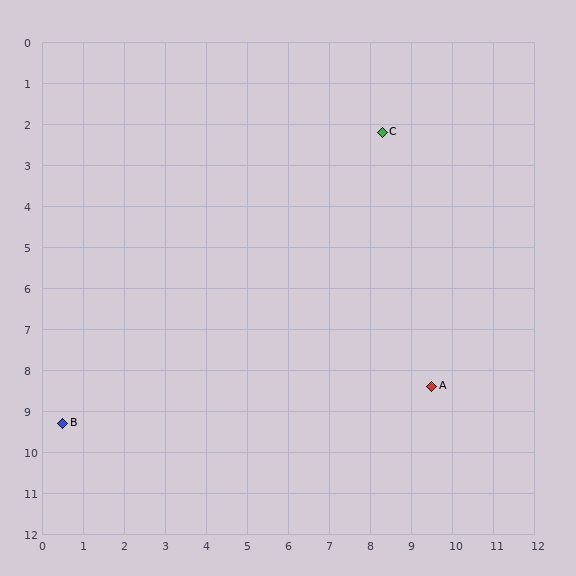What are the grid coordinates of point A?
Point A is at approximately (9.5, 8.4).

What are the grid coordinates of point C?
Point C is at approximately (8.3, 2.2).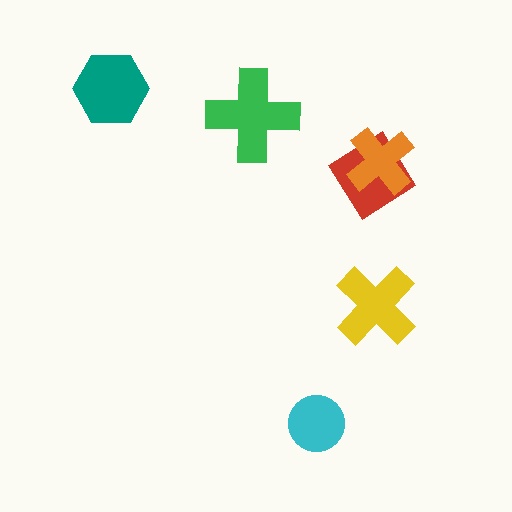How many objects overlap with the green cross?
0 objects overlap with the green cross.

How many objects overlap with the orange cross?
1 object overlaps with the orange cross.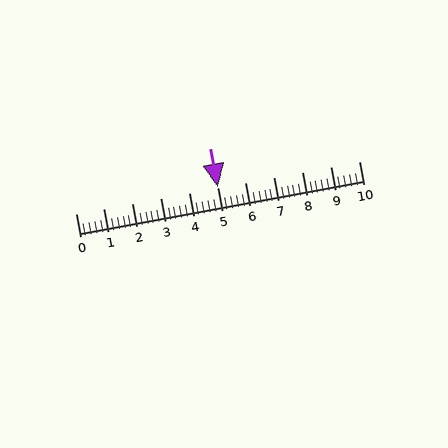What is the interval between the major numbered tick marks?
The major tick marks are spaced 1 units apart.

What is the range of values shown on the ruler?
The ruler shows values from 0 to 10.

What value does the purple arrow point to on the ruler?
The purple arrow points to approximately 5.0.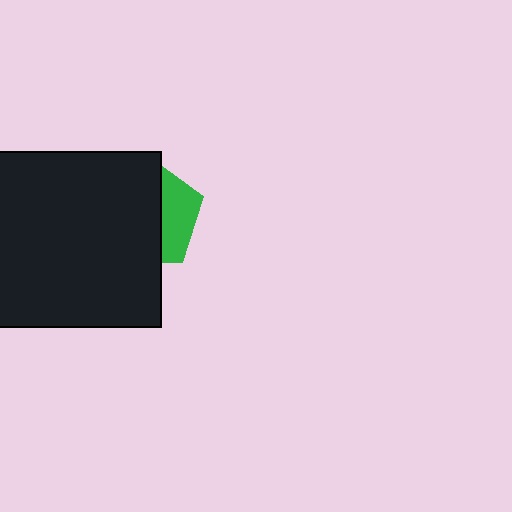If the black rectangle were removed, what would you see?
You would see the complete green pentagon.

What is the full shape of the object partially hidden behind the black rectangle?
The partially hidden object is a green pentagon.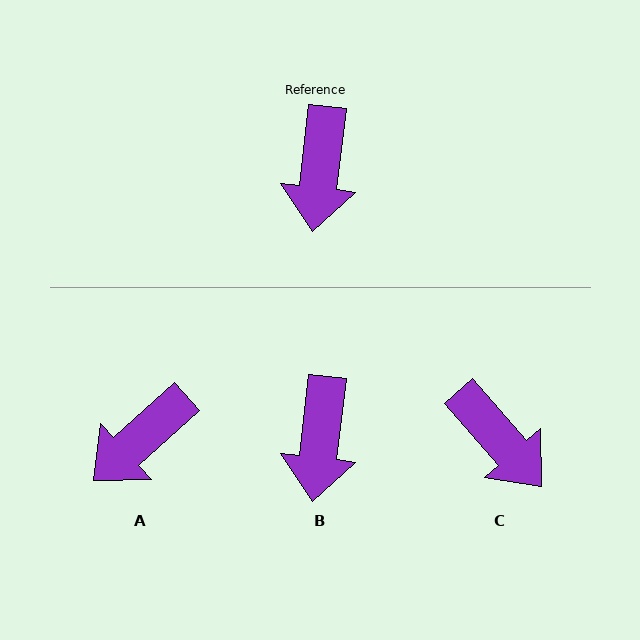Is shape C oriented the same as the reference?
No, it is off by about 48 degrees.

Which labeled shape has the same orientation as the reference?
B.